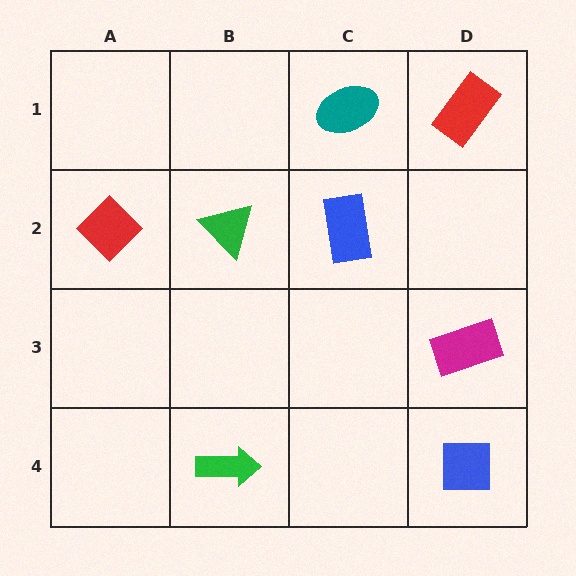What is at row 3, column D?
A magenta rectangle.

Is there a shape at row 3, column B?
No, that cell is empty.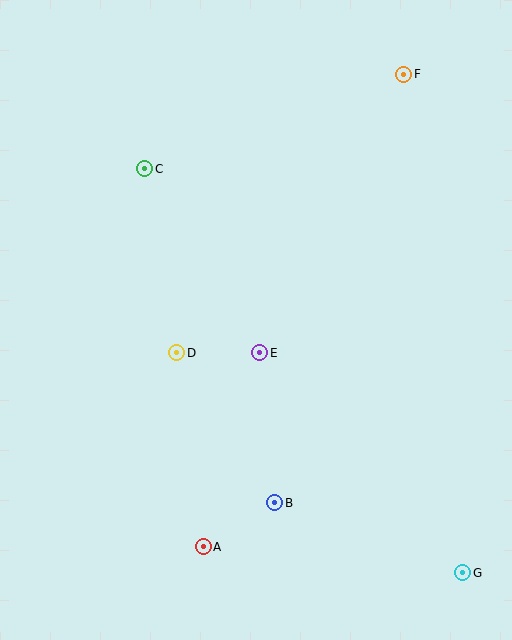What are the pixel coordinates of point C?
Point C is at (145, 169).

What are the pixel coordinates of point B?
Point B is at (275, 503).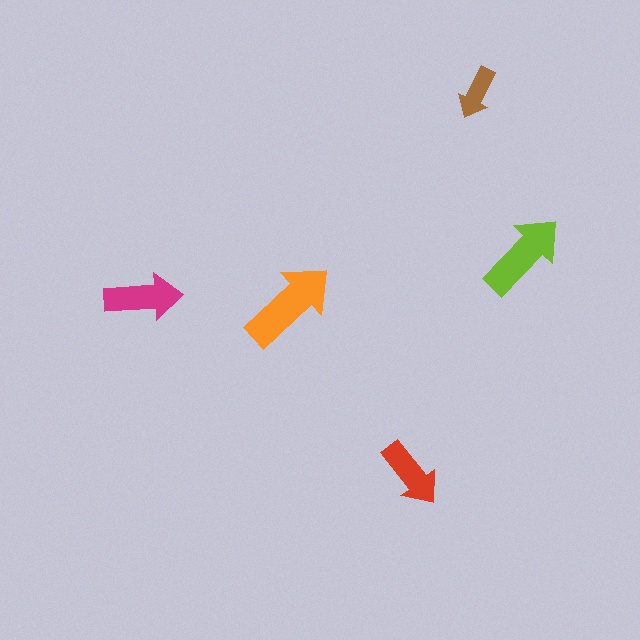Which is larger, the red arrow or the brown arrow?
The red one.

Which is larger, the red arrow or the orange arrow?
The orange one.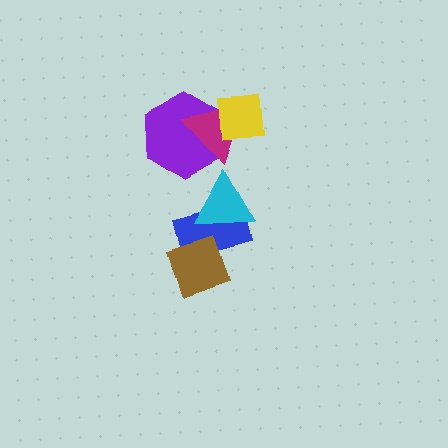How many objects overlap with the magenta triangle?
2 objects overlap with the magenta triangle.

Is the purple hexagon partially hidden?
Yes, it is partially covered by another shape.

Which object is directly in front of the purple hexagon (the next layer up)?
The magenta triangle is directly in front of the purple hexagon.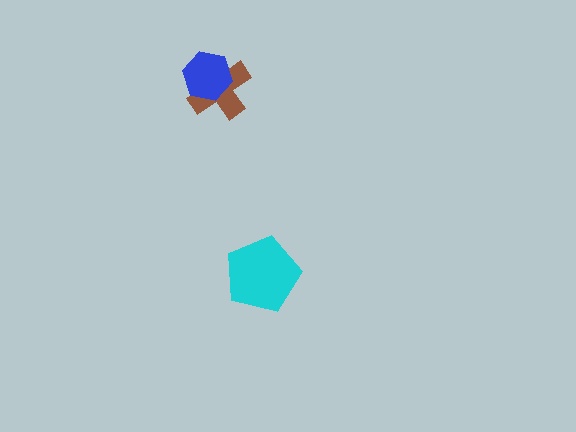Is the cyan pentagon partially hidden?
No, no other shape covers it.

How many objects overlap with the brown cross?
1 object overlaps with the brown cross.